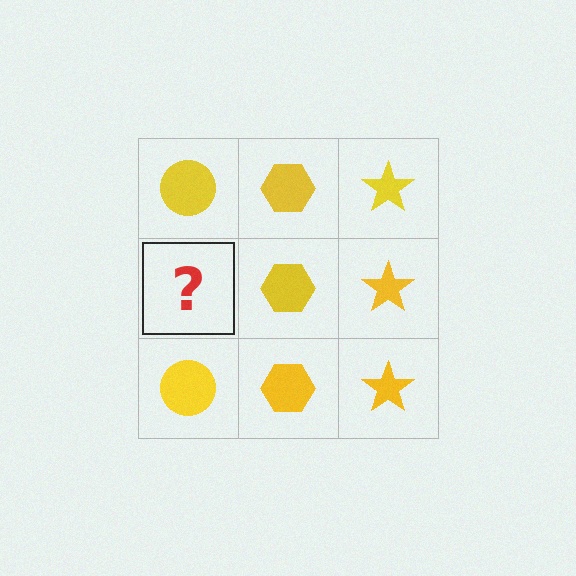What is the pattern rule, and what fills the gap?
The rule is that each column has a consistent shape. The gap should be filled with a yellow circle.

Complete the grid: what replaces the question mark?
The question mark should be replaced with a yellow circle.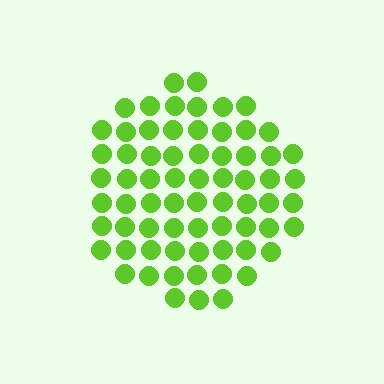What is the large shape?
The large shape is a circle.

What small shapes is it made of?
It is made of small circles.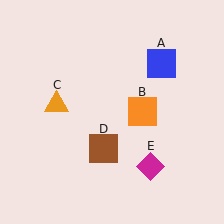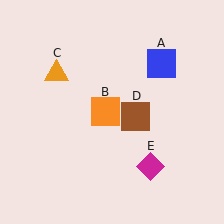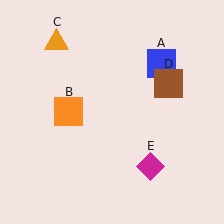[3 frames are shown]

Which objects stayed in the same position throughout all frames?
Blue square (object A) and magenta diamond (object E) remained stationary.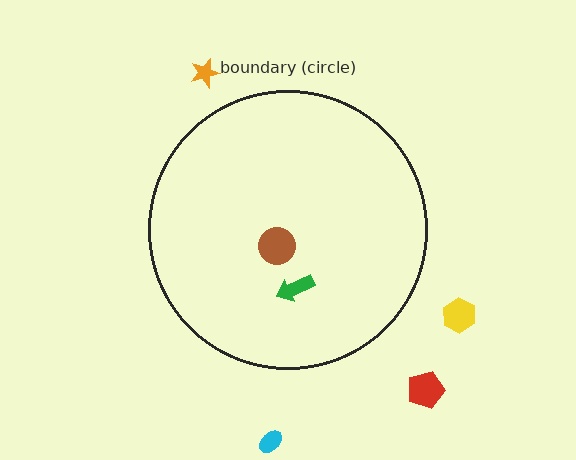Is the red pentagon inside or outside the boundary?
Outside.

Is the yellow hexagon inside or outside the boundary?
Outside.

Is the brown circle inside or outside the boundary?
Inside.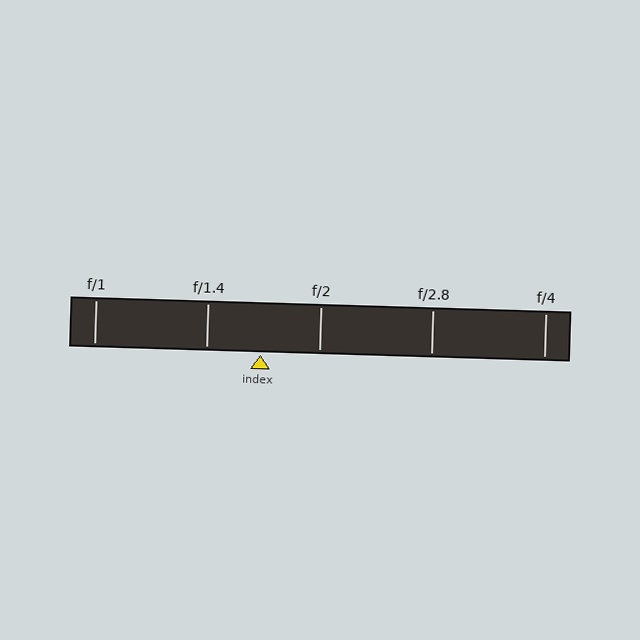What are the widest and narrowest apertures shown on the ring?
The widest aperture shown is f/1 and the narrowest is f/4.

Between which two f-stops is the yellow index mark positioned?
The index mark is between f/1.4 and f/2.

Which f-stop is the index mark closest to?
The index mark is closest to f/1.4.